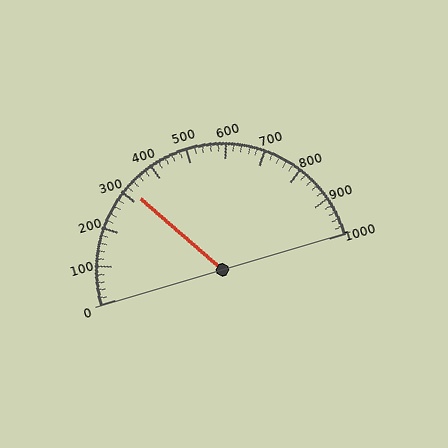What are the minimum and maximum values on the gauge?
The gauge ranges from 0 to 1000.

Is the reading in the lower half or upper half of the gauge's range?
The reading is in the lower half of the range (0 to 1000).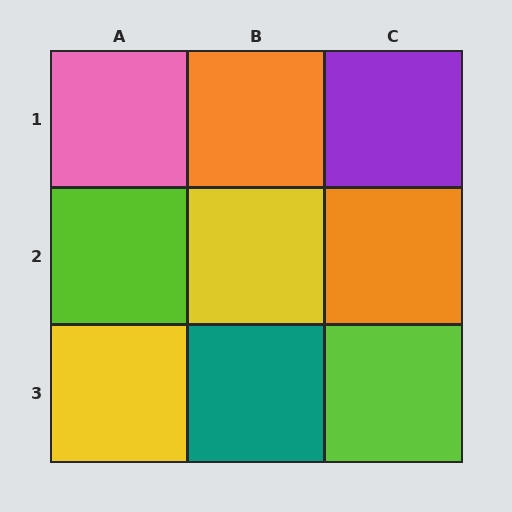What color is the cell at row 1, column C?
Purple.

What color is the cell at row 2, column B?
Yellow.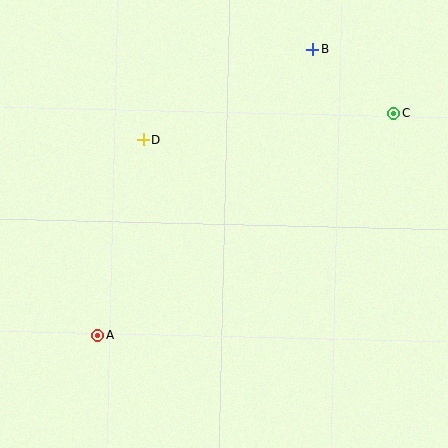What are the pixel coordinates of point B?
Point B is at (313, 49).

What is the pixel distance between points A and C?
The distance between A and C is 369 pixels.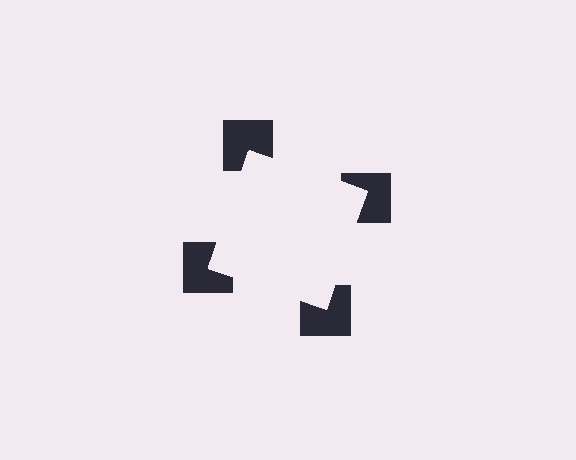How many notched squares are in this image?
There are 4 — one at each vertex of the illusory square.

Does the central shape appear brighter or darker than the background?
It typically appears slightly brighter than the background, even though no actual brightness change is drawn.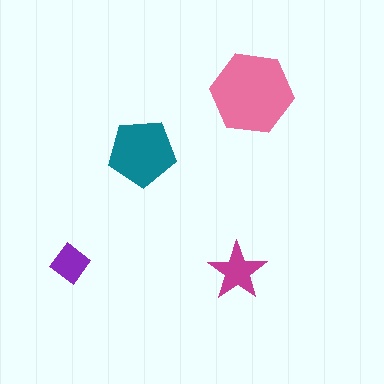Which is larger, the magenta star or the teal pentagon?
The teal pentagon.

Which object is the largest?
The pink hexagon.